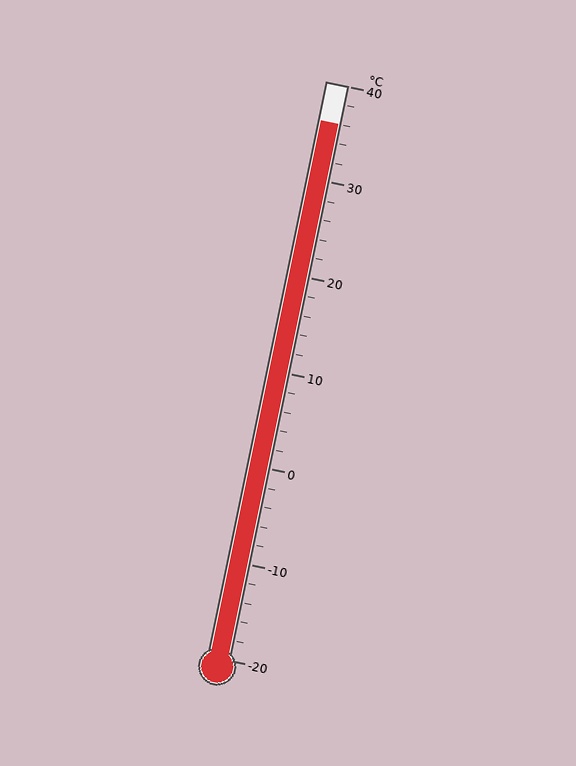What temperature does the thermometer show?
The thermometer shows approximately 36°C.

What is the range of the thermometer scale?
The thermometer scale ranges from -20°C to 40°C.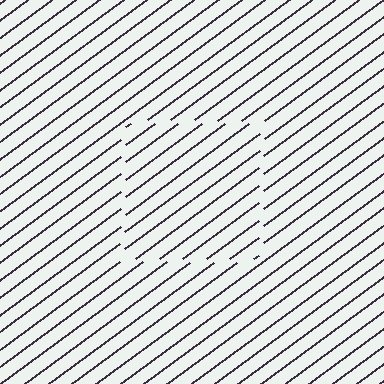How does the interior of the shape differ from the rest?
The interior of the shape contains the same grating, shifted by half a period — the contour is defined by the phase discontinuity where line-ends from the inner and outer gratings abut.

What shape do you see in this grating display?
An illusory square. The interior of the shape contains the same grating, shifted by half a period — the contour is defined by the phase discontinuity where line-ends from the inner and outer gratings abut.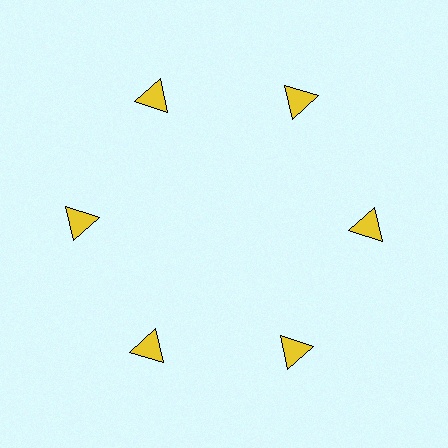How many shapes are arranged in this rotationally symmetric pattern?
There are 6 shapes, arranged in 6 groups of 1.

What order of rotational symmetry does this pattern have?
This pattern has 6-fold rotational symmetry.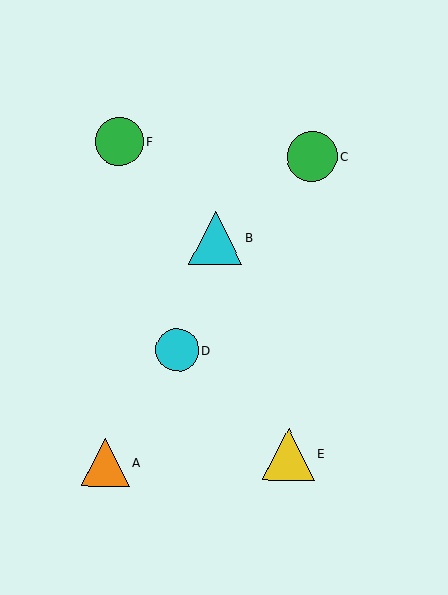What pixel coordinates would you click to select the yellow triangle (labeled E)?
Click at (288, 454) to select the yellow triangle E.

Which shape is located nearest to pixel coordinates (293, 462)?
The yellow triangle (labeled E) at (288, 454) is nearest to that location.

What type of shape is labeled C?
Shape C is a green circle.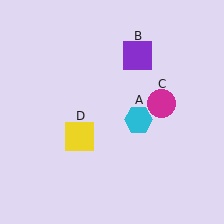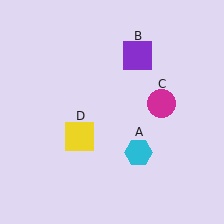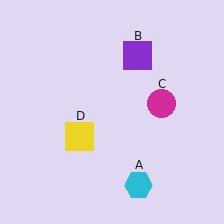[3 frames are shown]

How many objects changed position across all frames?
1 object changed position: cyan hexagon (object A).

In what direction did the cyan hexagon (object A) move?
The cyan hexagon (object A) moved down.